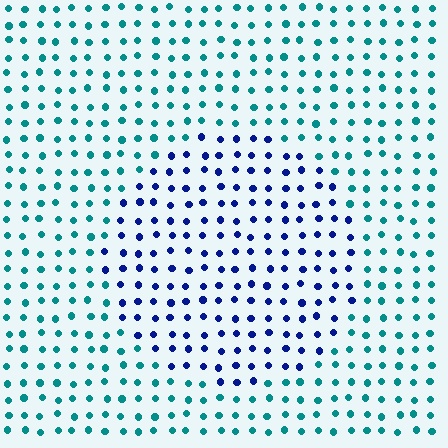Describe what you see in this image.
The image is filled with small teal elements in a uniform arrangement. A circle-shaped region is visible where the elements are tinted to a slightly different hue, forming a subtle color boundary.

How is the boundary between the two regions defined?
The boundary is defined purely by a slight shift in hue (about 54 degrees). Spacing, size, and orientation are identical on both sides.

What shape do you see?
I see a circle.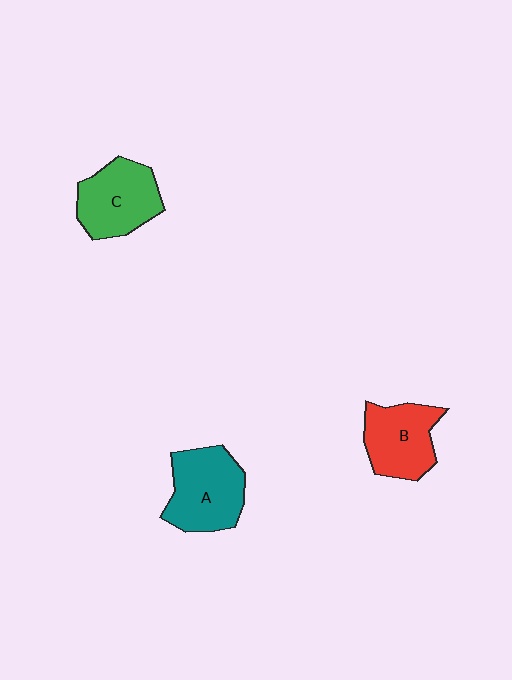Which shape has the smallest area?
Shape B (red).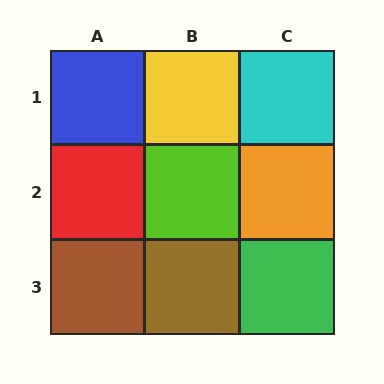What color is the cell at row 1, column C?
Cyan.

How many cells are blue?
1 cell is blue.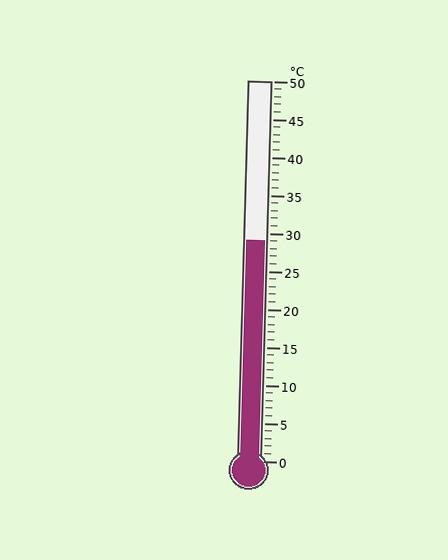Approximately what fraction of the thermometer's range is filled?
The thermometer is filled to approximately 60% of its range.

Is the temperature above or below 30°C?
The temperature is below 30°C.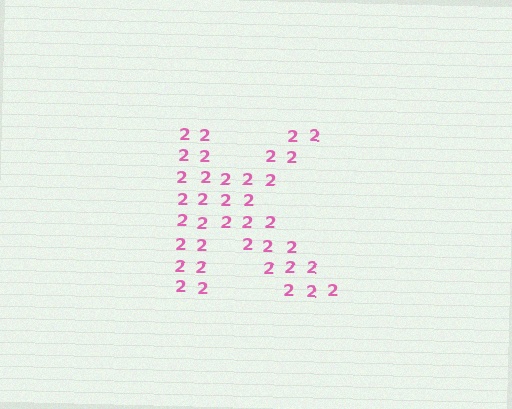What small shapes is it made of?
It is made of small digit 2's.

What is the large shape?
The large shape is the letter K.